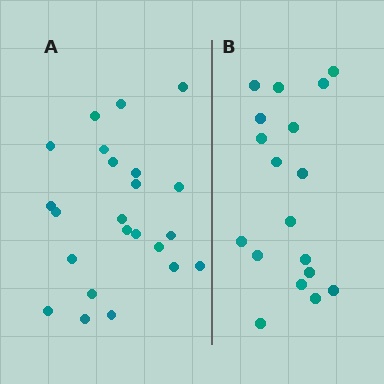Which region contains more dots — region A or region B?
Region A (the left region) has more dots.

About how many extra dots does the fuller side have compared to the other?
Region A has about 5 more dots than region B.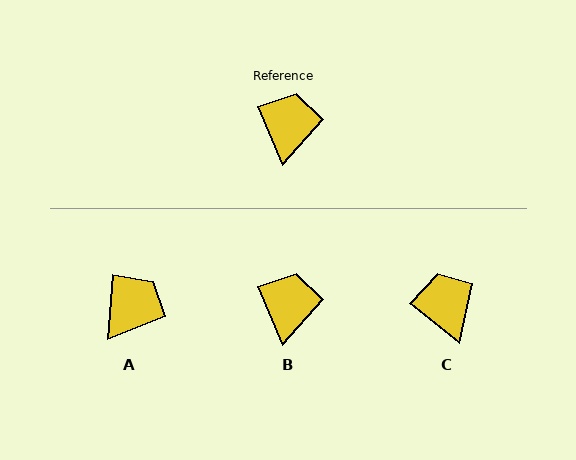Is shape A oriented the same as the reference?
No, it is off by about 27 degrees.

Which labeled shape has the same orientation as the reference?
B.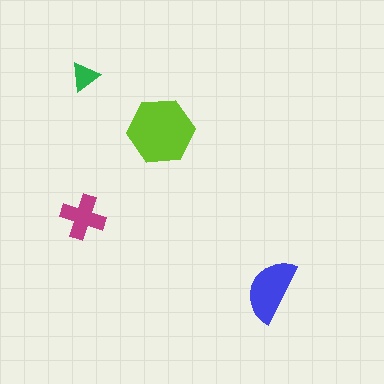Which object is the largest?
The lime hexagon.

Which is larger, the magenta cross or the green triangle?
The magenta cross.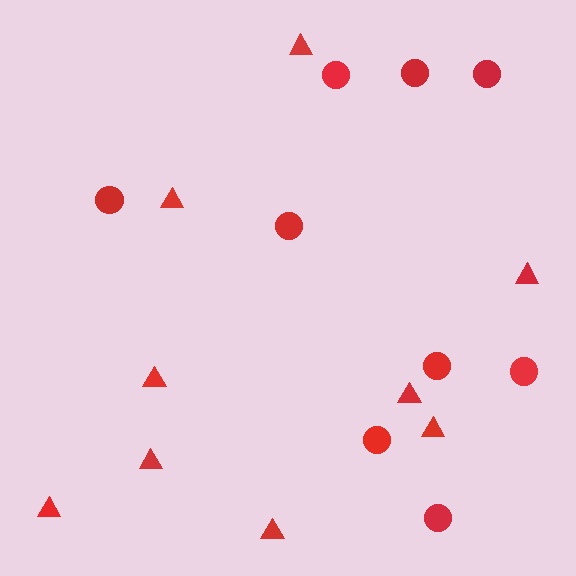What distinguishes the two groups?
There are 2 groups: one group of circles (9) and one group of triangles (9).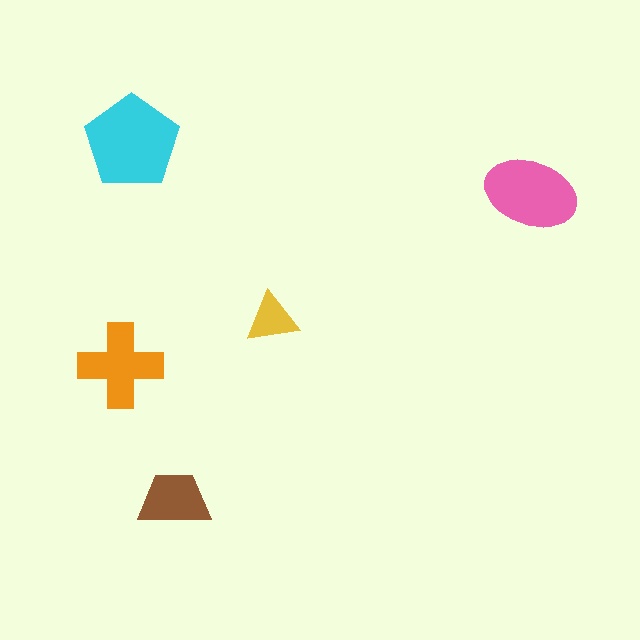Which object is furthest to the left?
The orange cross is leftmost.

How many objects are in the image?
There are 5 objects in the image.